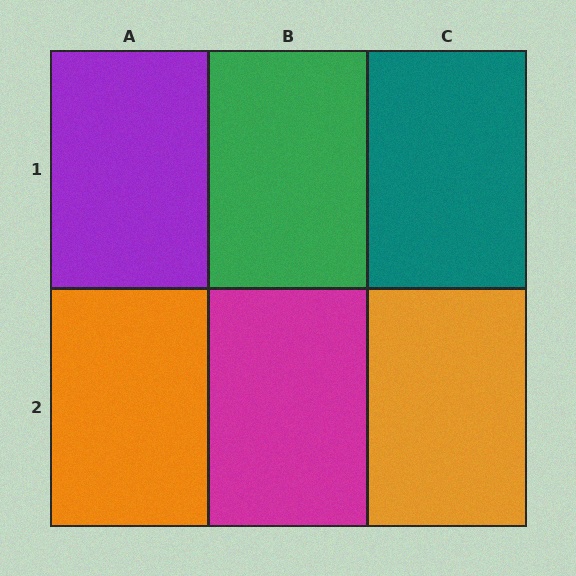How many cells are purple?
1 cell is purple.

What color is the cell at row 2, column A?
Orange.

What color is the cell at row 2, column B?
Magenta.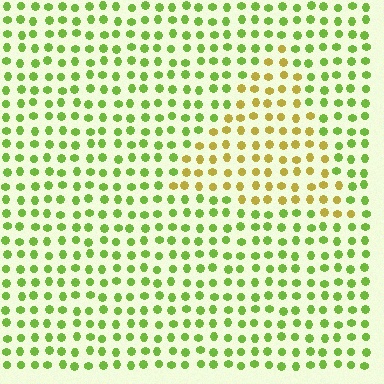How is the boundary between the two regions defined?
The boundary is defined purely by a slight shift in hue (about 43 degrees). Spacing, size, and orientation are identical on both sides.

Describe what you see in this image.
The image is filled with small lime elements in a uniform arrangement. A triangle-shaped region is visible where the elements are tinted to a slightly different hue, forming a subtle color boundary.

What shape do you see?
I see a triangle.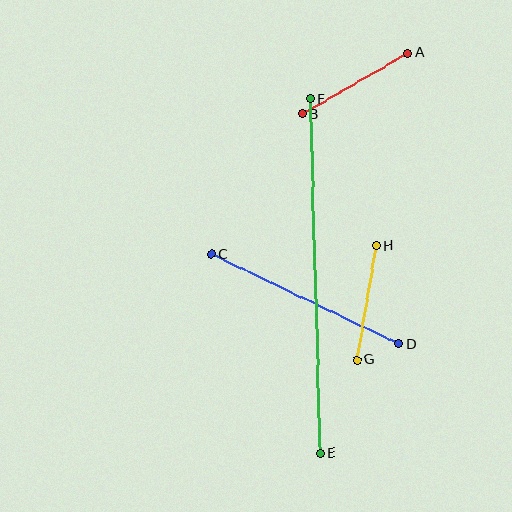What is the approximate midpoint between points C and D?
The midpoint is at approximately (305, 299) pixels.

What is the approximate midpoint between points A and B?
The midpoint is at approximately (355, 83) pixels.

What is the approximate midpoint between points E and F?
The midpoint is at approximately (315, 276) pixels.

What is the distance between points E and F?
The distance is approximately 355 pixels.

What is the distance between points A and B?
The distance is approximately 122 pixels.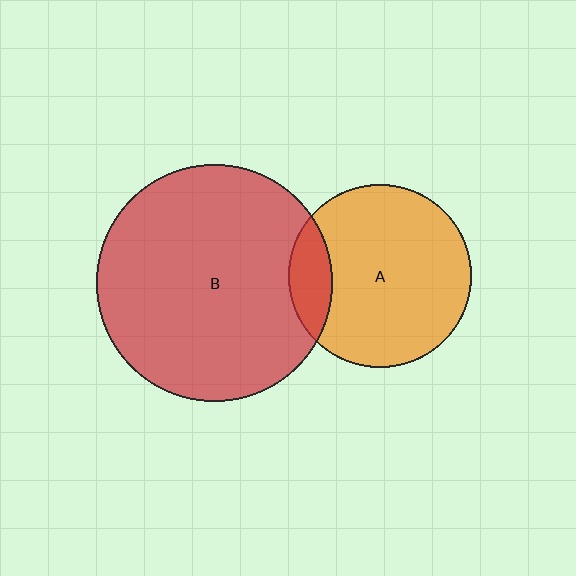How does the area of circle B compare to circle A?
Approximately 1.7 times.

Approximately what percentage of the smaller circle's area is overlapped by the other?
Approximately 15%.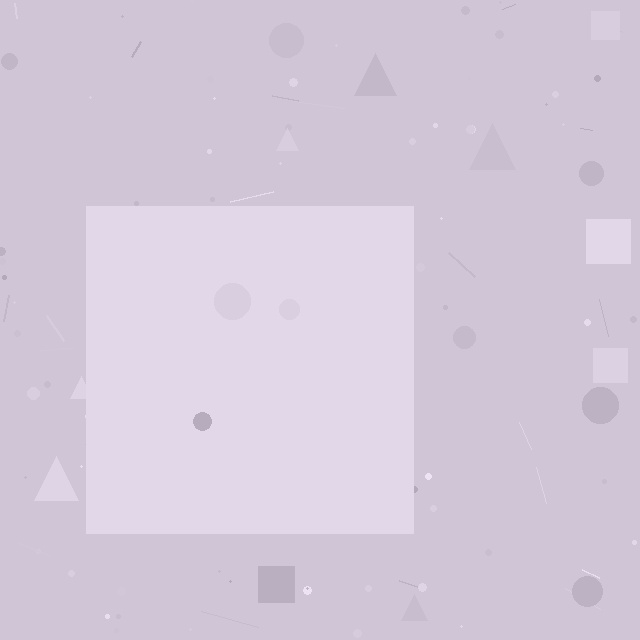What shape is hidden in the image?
A square is hidden in the image.